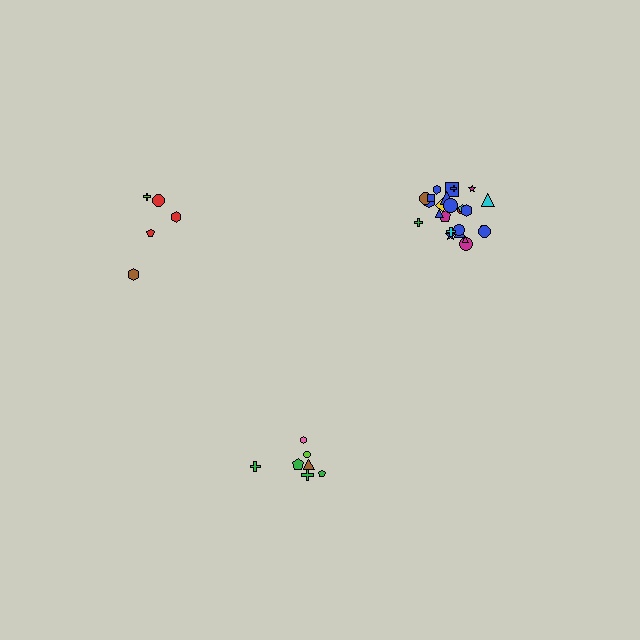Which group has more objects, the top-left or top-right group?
The top-right group.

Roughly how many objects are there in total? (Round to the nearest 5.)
Roughly 35 objects in total.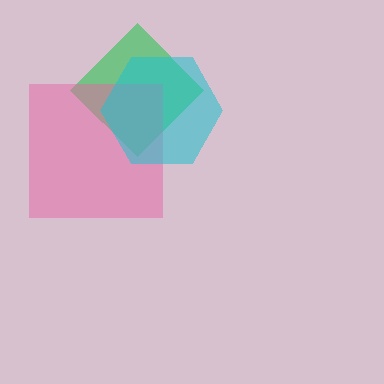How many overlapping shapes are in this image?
There are 3 overlapping shapes in the image.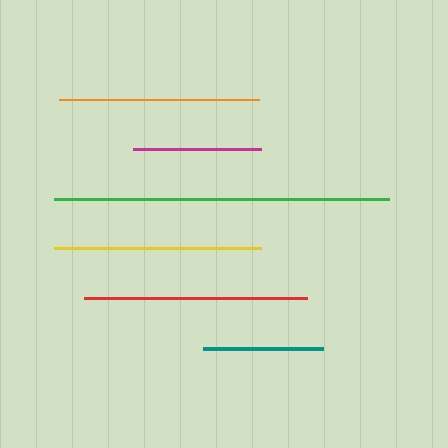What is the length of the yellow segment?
The yellow segment is approximately 206 pixels long.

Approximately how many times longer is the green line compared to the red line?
The green line is approximately 1.5 times the length of the red line.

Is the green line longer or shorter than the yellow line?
The green line is longer than the yellow line.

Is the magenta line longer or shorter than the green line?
The green line is longer than the magenta line.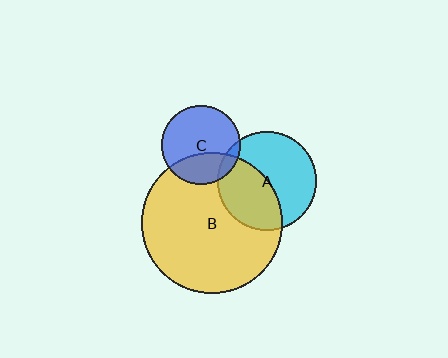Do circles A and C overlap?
Yes.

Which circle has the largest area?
Circle B (yellow).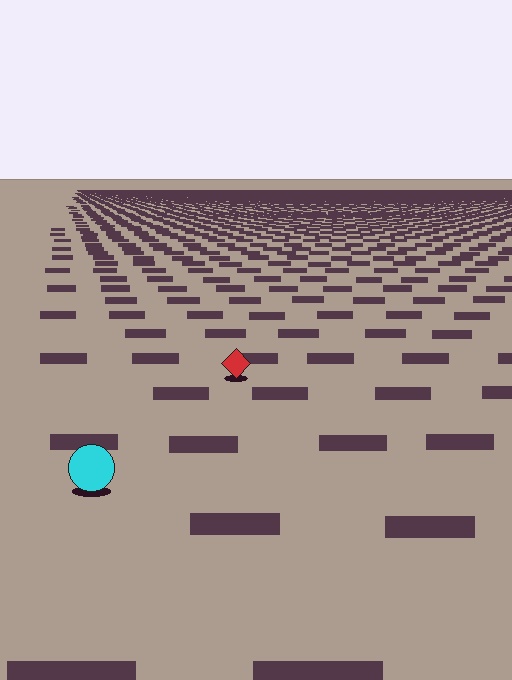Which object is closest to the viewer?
The cyan circle is closest. The texture marks near it are larger and more spread out.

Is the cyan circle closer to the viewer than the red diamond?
Yes. The cyan circle is closer — you can tell from the texture gradient: the ground texture is coarser near it.